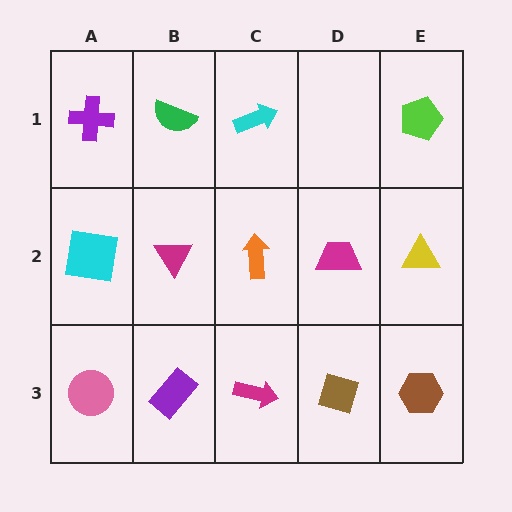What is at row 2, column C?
An orange arrow.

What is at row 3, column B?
A purple rectangle.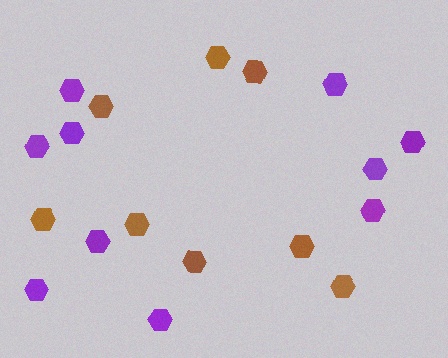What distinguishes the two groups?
There are 2 groups: one group of brown hexagons (8) and one group of purple hexagons (10).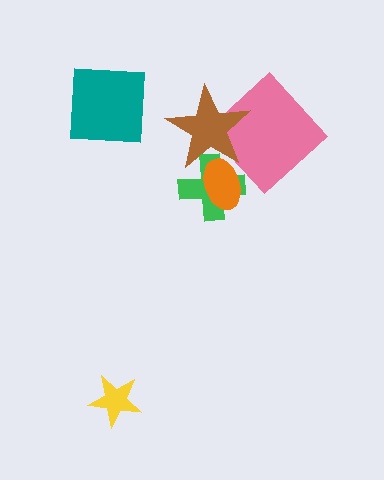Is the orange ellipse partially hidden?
Yes, it is partially covered by another shape.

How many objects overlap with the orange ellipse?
2 objects overlap with the orange ellipse.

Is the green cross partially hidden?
Yes, it is partially covered by another shape.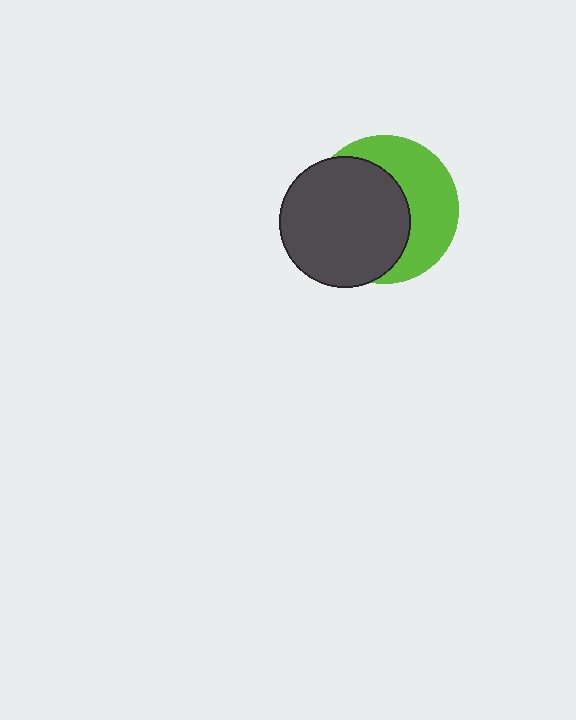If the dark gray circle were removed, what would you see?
You would see the complete lime circle.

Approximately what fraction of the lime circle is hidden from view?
Roughly 56% of the lime circle is hidden behind the dark gray circle.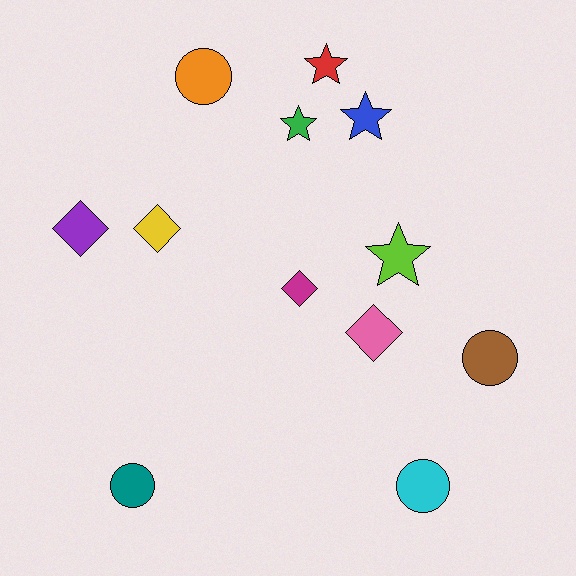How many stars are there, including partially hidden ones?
There are 4 stars.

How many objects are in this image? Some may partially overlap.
There are 12 objects.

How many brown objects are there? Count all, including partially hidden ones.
There is 1 brown object.